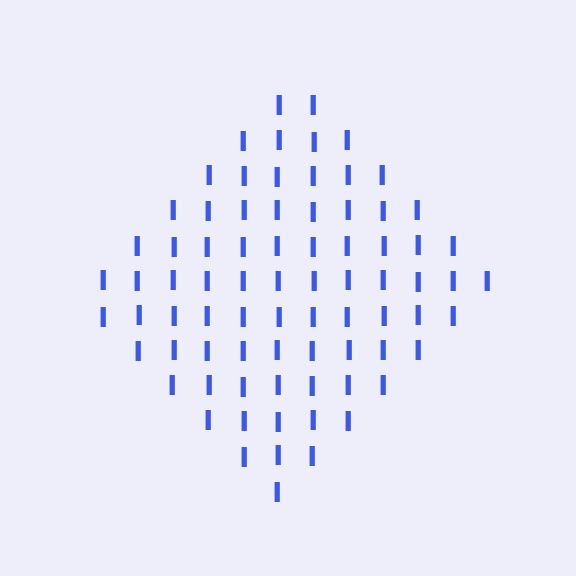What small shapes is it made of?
It is made of small letter I's.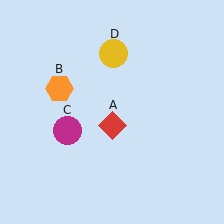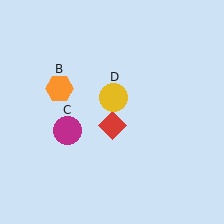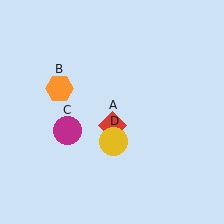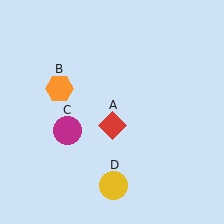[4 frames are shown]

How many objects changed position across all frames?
1 object changed position: yellow circle (object D).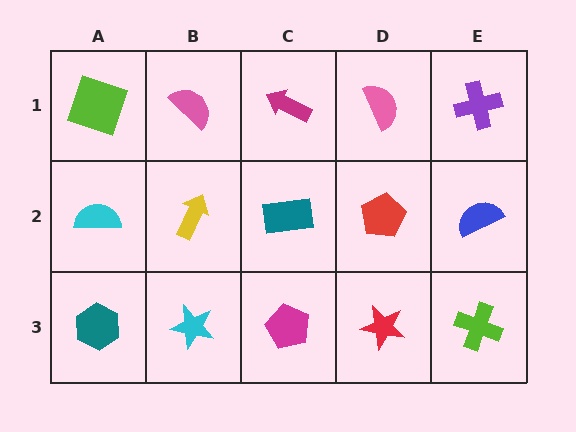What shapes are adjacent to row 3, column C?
A teal rectangle (row 2, column C), a cyan star (row 3, column B), a red star (row 3, column D).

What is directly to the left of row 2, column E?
A red pentagon.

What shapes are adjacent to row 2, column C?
A magenta arrow (row 1, column C), a magenta pentagon (row 3, column C), a yellow arrow (row 2, column B), a red pentagon (row 2, column D).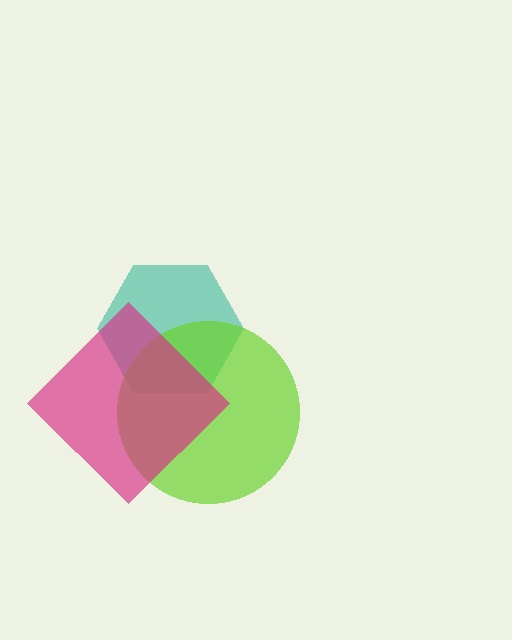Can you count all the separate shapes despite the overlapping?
Yes, there are 3 separate shapes.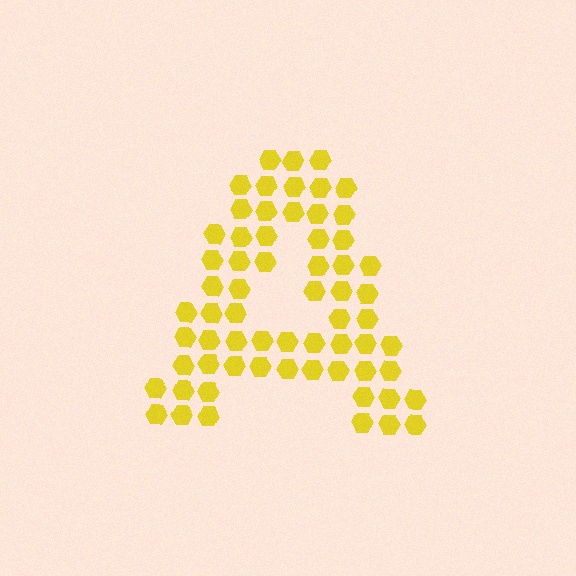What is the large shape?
The large shape is the letter A.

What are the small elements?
The small elements are hexagons.